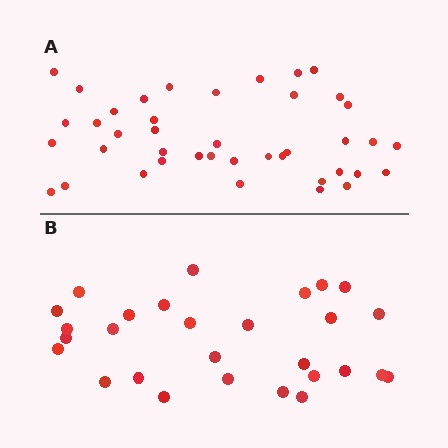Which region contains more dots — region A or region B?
Region A (the top region) has more dots.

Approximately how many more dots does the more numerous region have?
Region A has approximately 15 more dots than region B.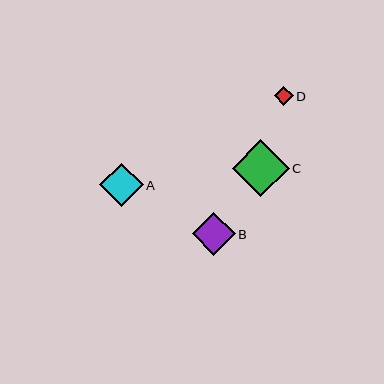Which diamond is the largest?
Diamond C is the largest with a size of approximately 56 pixels.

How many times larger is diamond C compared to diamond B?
Diamond C is approximately 1.3 times the size of diamond B.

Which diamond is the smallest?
Diamond D is the smallest with a size of approximately 19 pixels.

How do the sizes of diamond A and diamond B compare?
Diamond A and diamond B are approximately the same size.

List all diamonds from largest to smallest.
From largest to smallest: C, A, B, D.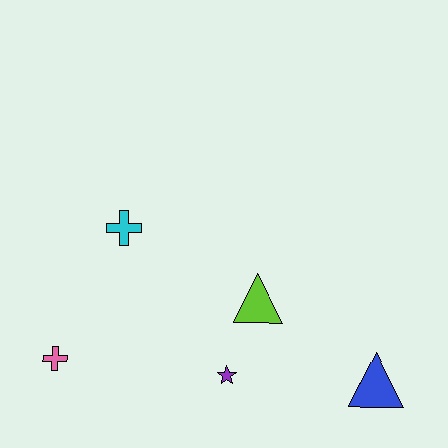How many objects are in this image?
There are 5 objects.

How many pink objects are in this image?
There is 1 pink object.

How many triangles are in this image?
There are 2 triangles.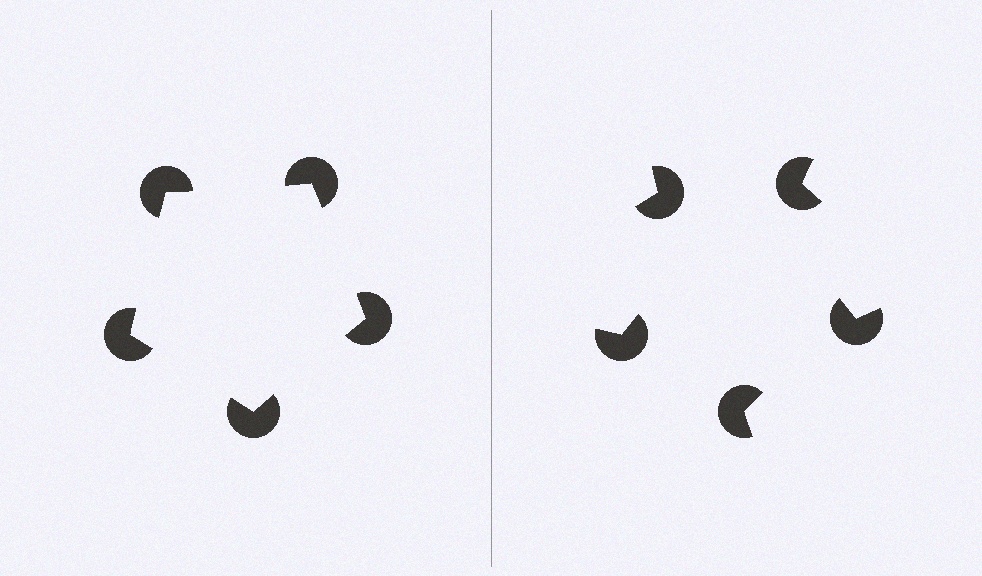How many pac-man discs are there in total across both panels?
10 — 5 on each side.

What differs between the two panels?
The pac-man discs are positioned identically on both sides; only the wedge orientations differ. On the left they align to a pentagon; on the right they are misaligned.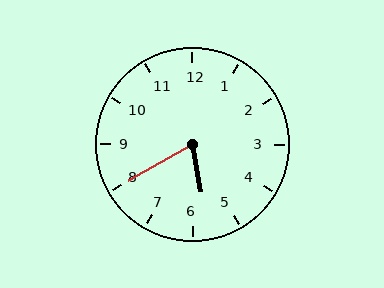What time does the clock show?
5:40.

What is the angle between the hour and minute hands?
Approximately 70 degrees.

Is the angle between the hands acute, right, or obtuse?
It is acute.